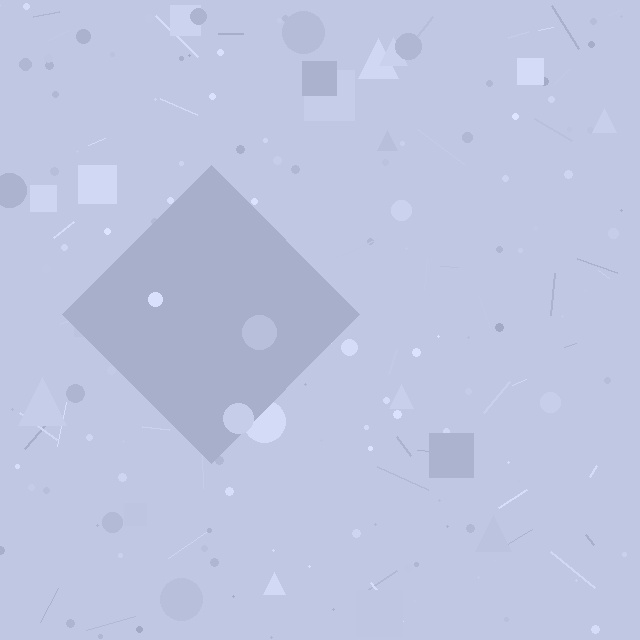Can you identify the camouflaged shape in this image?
The camouflaged shape is a diamond.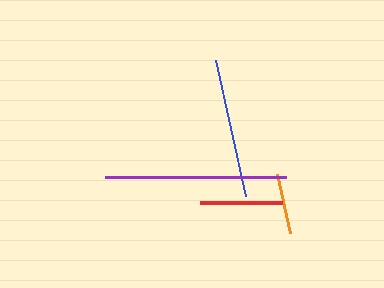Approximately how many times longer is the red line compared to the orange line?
The red line is approximately 1.4 times the length of the orange line.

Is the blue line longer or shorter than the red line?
The blue line is longer than the red line.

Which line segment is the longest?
The purple line is the longest at approximately 181 pixels.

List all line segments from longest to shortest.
From longest to shortest: purple, blue, red, orange.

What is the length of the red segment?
The red segment is approximately 82 pixels long.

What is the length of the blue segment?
The blue segment is approximately 139 pixels long.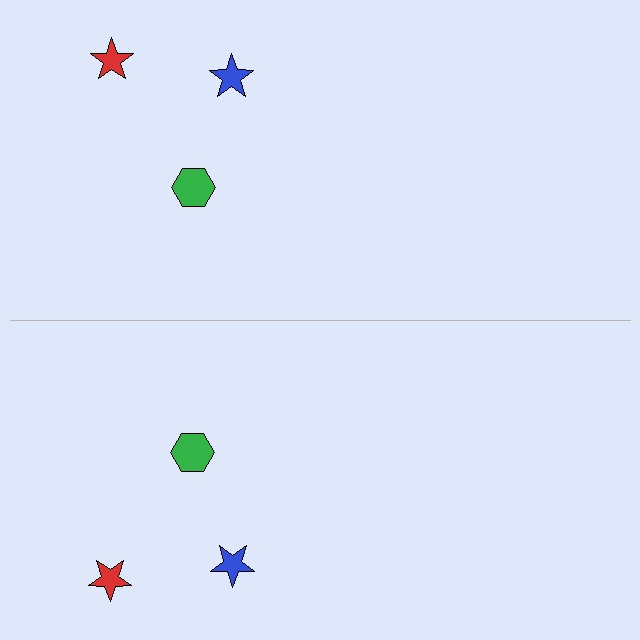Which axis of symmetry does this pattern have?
The pattern has a horizontal axis of symmetry running through the center of the image.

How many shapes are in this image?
There are 6 shapes in this image.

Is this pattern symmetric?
Yes, this pattern has bilateral (reflection) symmetry.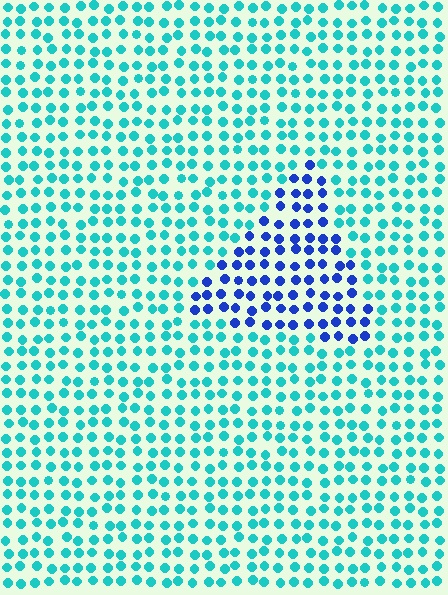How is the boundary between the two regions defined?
The boundary is defined purely by a slight shift in hue (about 51 degrees). Spacing, size, and orientation are identical on both sides.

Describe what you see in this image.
The image is filled with small cyan elements in a uniform arrangement. A triangle-shaped region is visible where the elements are tinted to a slightly different hue, forming a subtle color boundary.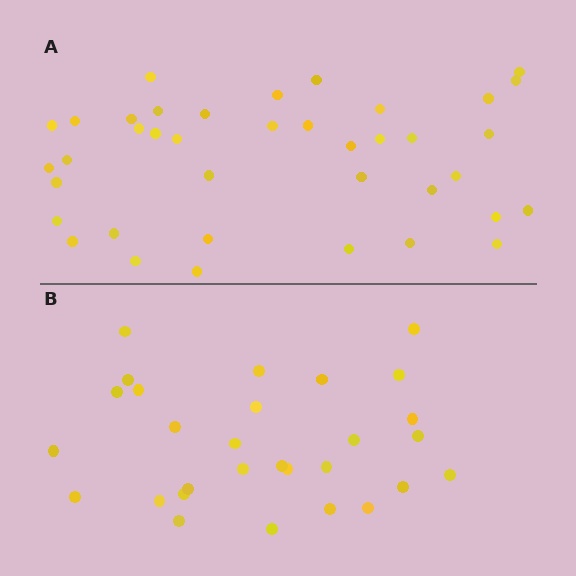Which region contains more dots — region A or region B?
Region A (the top region) has more dots.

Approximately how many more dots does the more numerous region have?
Region A has roughly 10 or so more dots than region B.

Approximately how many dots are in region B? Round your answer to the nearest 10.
About 30 dots. (The exact count is 29, which rounds to 30.)